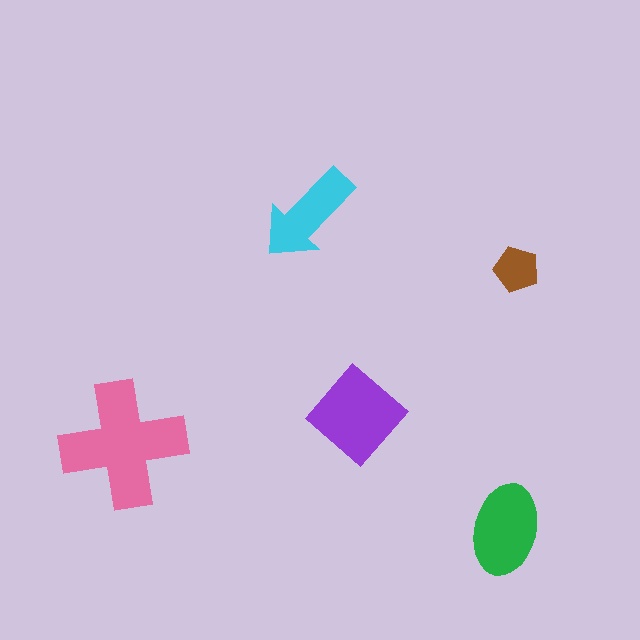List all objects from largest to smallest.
The pink cross, the purple diamond, the green ellipse, the cyan arrow, the brown pentagon.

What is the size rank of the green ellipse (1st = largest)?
3rd.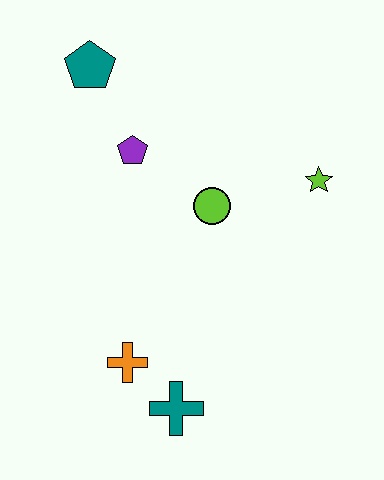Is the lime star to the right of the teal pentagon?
Yes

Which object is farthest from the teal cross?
The teal pentagon is farthest from the teal cross.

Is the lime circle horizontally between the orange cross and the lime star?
Yes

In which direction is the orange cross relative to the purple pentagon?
The orange cross is below the purple pentagon.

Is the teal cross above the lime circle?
No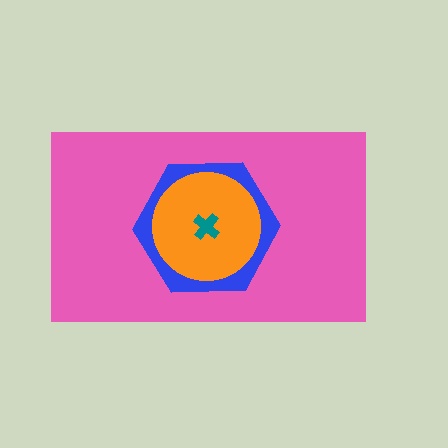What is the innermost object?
The teal cross.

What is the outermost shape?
The pink rectangle.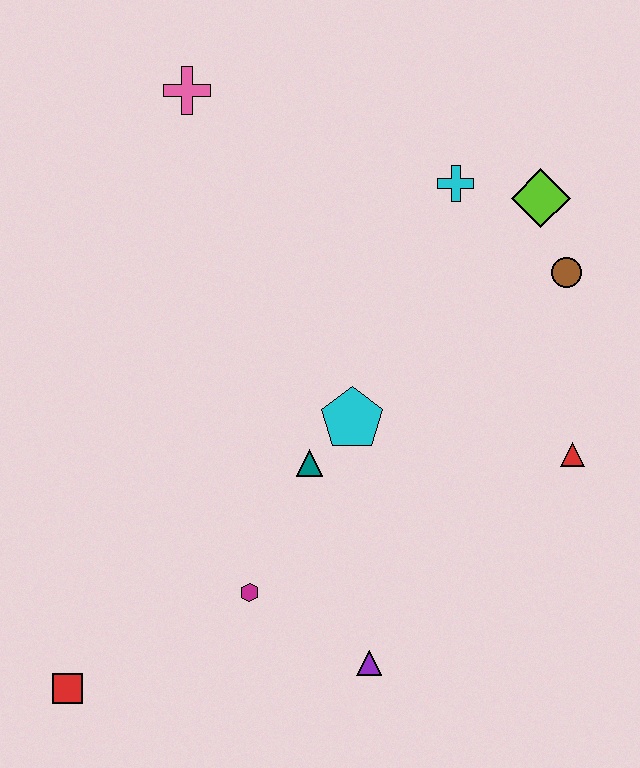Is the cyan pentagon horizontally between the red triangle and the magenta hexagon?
Yes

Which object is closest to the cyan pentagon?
The teal triangle is closest to the cyan pentagon.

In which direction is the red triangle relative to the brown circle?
The red triangle is below the brown circle.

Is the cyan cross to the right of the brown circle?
No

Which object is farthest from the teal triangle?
The pink cross is farthest from the teal triangle.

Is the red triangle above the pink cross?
No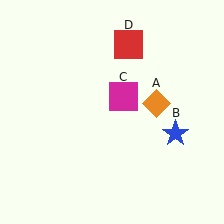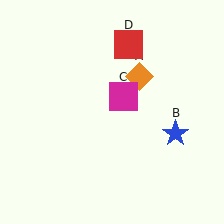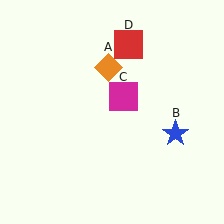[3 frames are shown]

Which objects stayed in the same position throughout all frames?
Blue star (object B) and magenta square (object C) and red square (object D) remained stationary.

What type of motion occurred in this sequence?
The orange diamond (object A) rotated counterclockwise around the center of the scene.